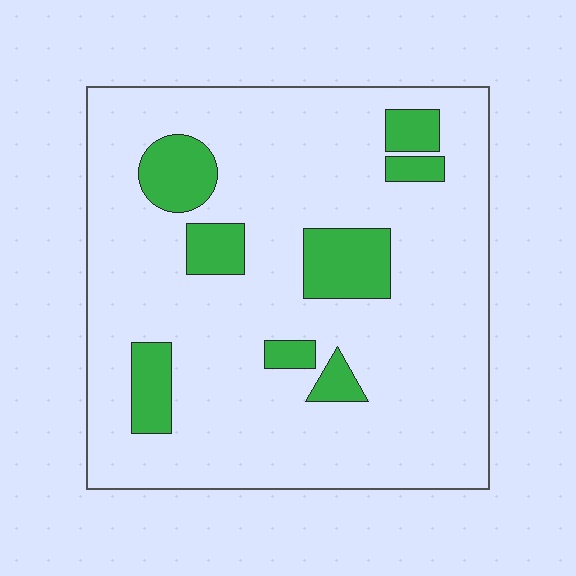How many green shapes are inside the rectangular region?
8.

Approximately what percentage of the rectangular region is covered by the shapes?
Approximately 15%.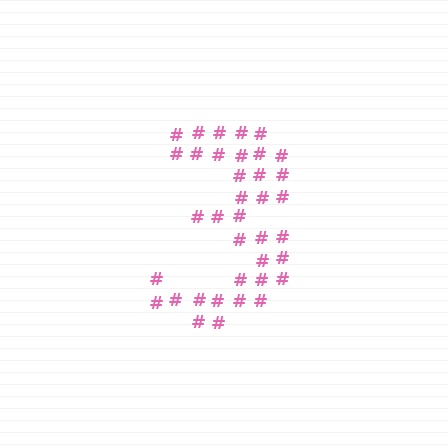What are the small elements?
The small elements are hash symbols.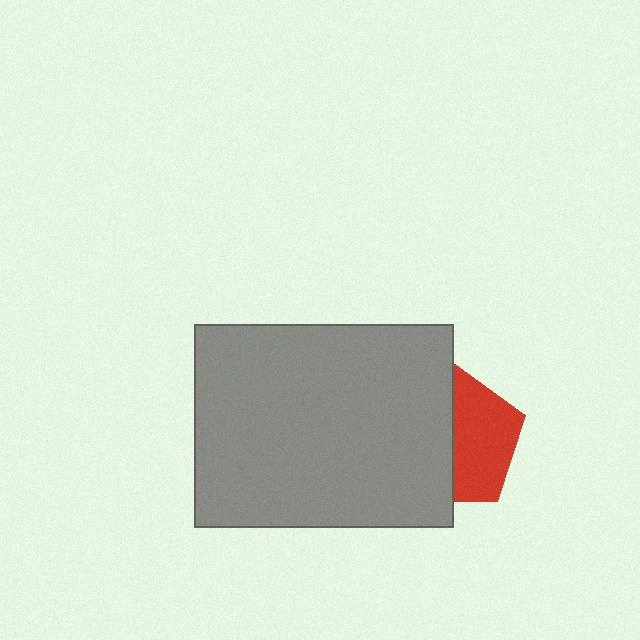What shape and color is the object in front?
The object in front is a gray rectangle.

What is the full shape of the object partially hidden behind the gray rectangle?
The partially hidden object is a red pentagon.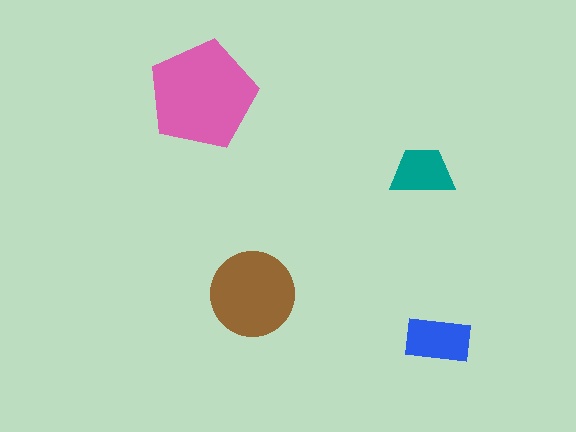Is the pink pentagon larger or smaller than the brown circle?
Larger.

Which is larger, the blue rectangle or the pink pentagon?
The pink pentagon.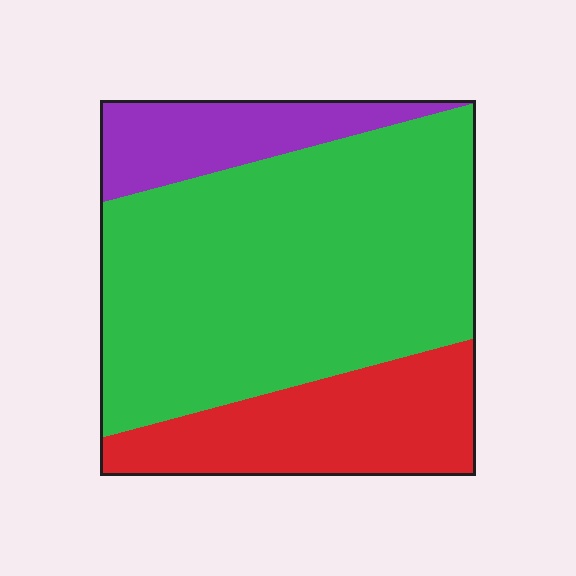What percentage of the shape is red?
Red takes up about one quarter (1/4) of the shape.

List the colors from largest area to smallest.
From largest to smallest: green, red, purple.